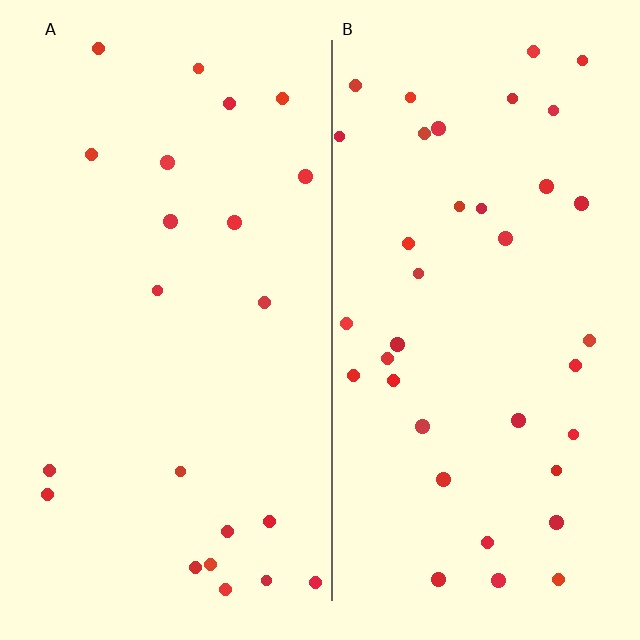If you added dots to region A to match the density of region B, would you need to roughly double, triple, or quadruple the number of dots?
Approximately double.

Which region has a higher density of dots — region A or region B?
B (the right).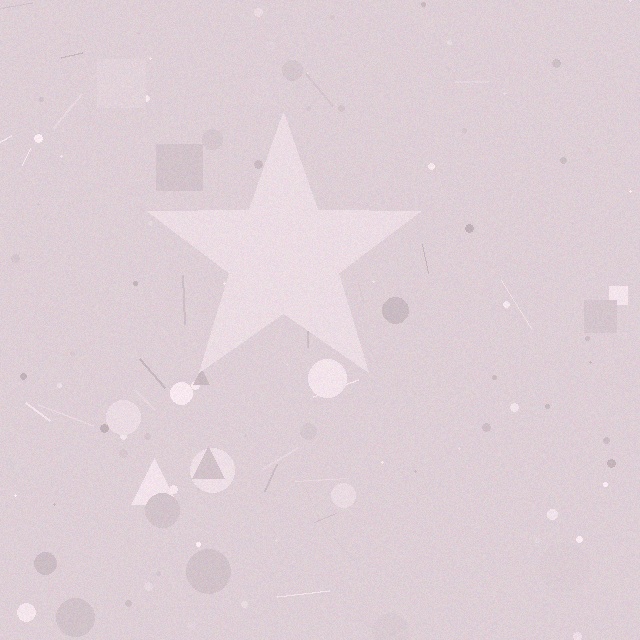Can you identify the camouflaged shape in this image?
The camouflaged shape is a star.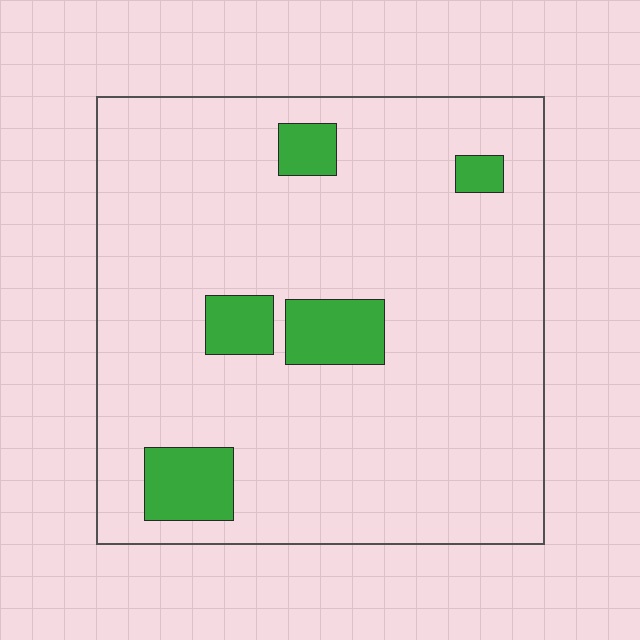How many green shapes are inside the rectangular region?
5.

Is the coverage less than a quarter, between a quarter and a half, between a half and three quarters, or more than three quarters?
Less than a quarter.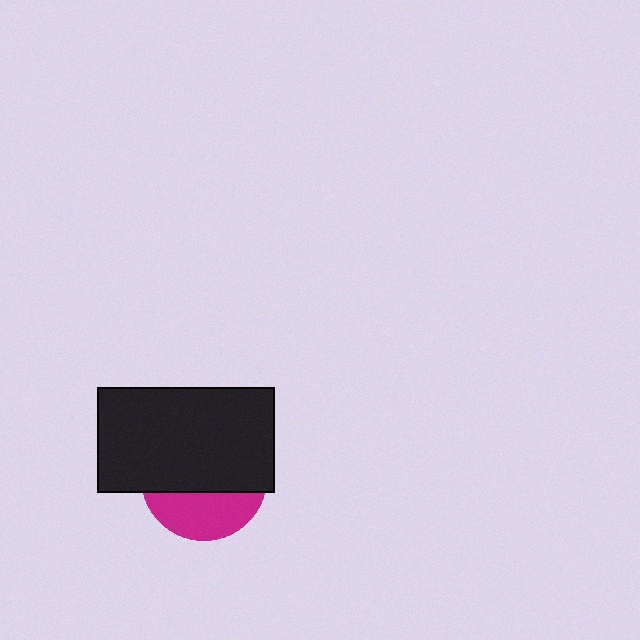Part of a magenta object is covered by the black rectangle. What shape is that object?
It is a circle.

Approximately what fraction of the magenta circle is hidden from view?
Roughly 66% of the magenta circle is hidden behind the black rectangle.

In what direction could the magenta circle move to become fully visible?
The magenta circle could move down. That would shift it out from behind the black rectangle entirely.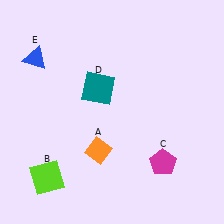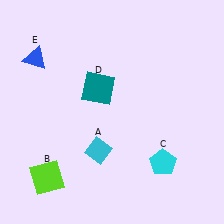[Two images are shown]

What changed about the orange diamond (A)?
In Image 1, A is orange. In Image 2, it changed to cyan.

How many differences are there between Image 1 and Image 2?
There are 2 differences between the two images.